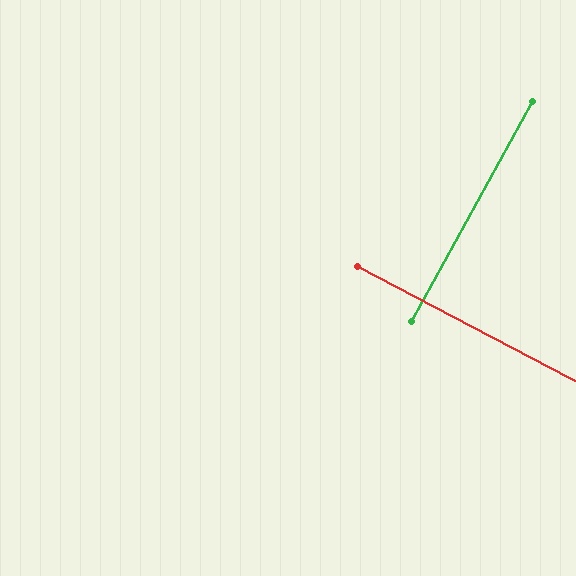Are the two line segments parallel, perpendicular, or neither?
Perpendicular — they meet at approximately 89°.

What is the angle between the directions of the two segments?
Approximately 89 degrees.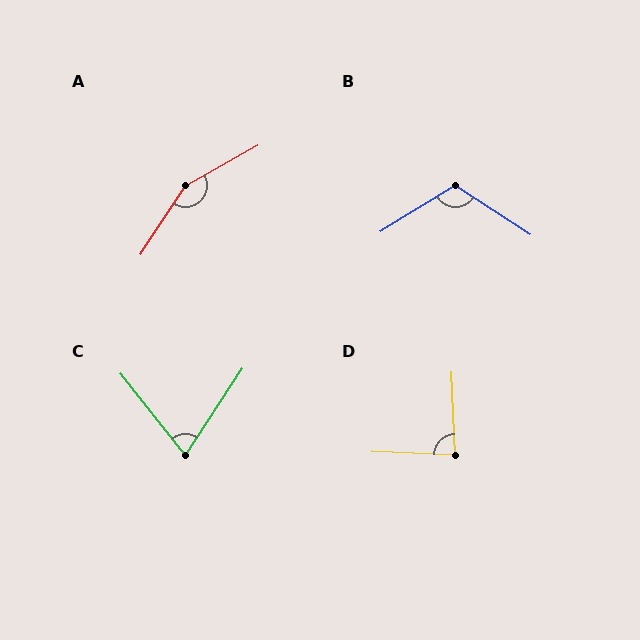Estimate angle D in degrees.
Approximately 85 degrees.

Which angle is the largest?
A, at approximately 152 degrees.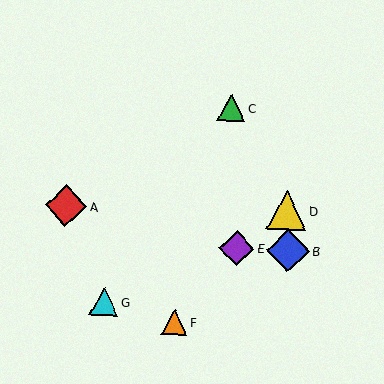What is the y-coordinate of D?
Object D is at y≈210.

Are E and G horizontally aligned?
No, E is at y≈248 and G is at y≈302.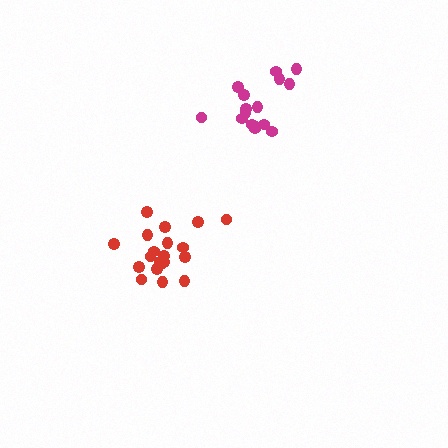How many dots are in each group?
Group 1: 16 dots, Group 2: 20 dots (36 total).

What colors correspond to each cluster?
The clusters are colored: magenta, red.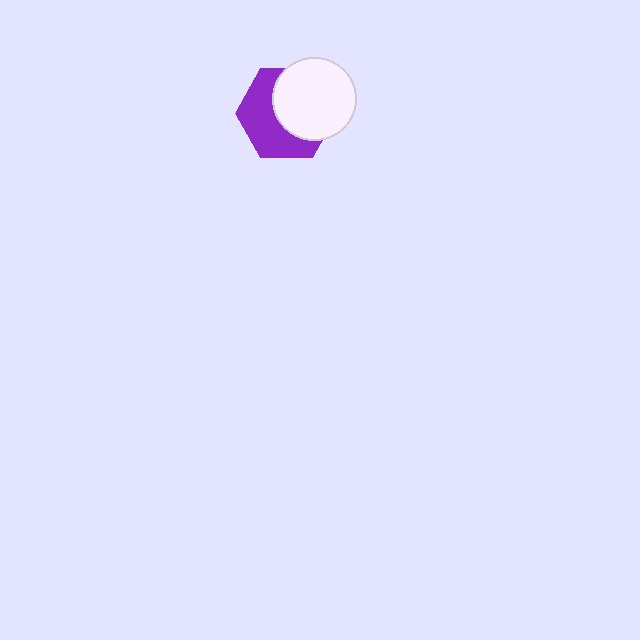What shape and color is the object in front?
The object in front is a white circle.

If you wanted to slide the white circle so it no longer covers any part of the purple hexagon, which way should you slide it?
Slide it toward the upper-right — that is the most direct way to separate the two shapes.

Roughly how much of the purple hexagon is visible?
About half of it is visible (roughly 50%).